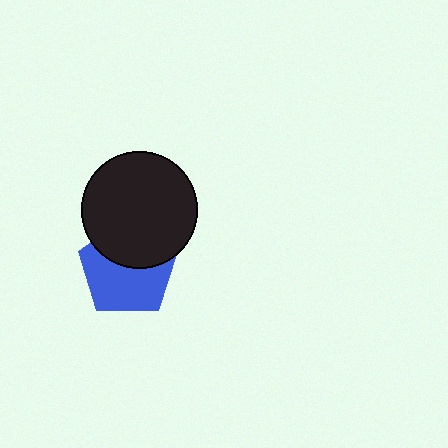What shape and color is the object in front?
The object in front is a black circle.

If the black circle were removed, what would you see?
You would see the complete blue pentagon.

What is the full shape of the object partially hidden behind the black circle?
The partially hidden object is a blue pentagon.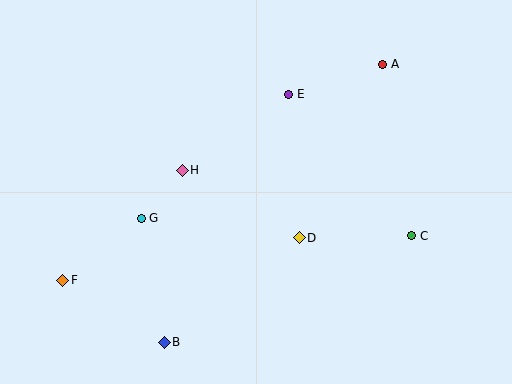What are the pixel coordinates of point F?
Point F is at (63, 280).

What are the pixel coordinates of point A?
Point A is at (383, 64).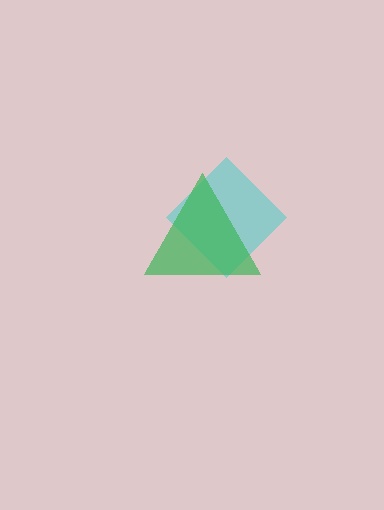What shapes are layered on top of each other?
The layered shapes are: a cyan diamond, a green triangle.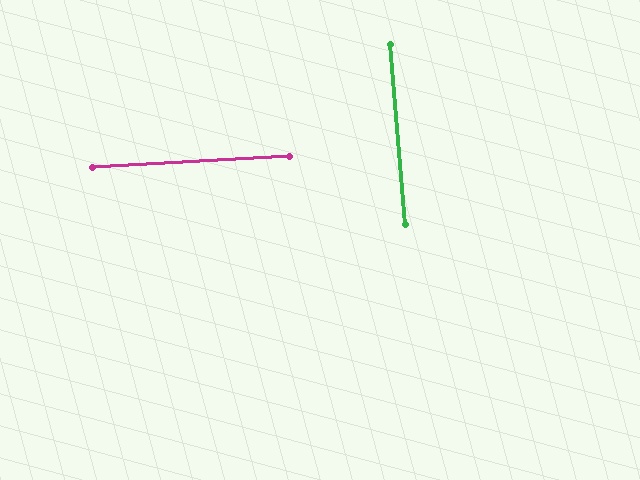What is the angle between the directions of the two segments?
Approximately 89 degrees.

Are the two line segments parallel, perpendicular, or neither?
Perpendicular — they meet at approximately 89°.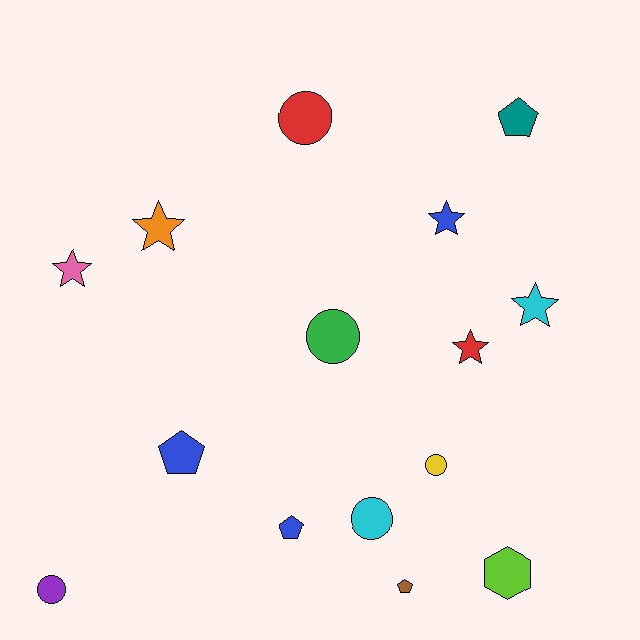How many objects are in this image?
There are 15 objects.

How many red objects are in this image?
There are 2 red objects.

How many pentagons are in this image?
There are 4 pentagons.